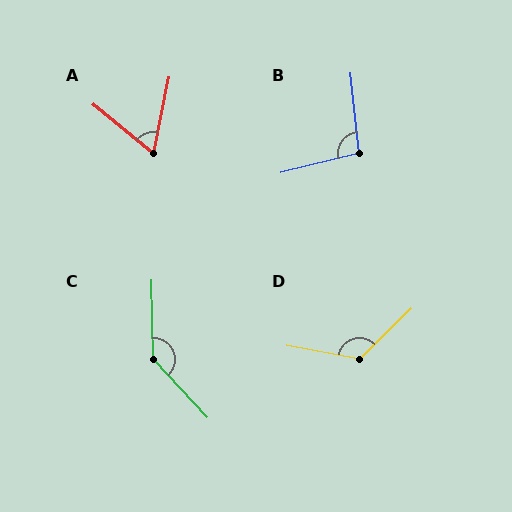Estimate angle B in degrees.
Approximately 98 degrees.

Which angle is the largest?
C, at approximately 138 degrees.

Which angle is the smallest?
A, at approximately 62 degrees.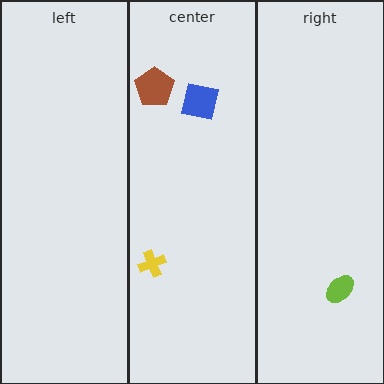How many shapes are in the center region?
3.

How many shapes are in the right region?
1.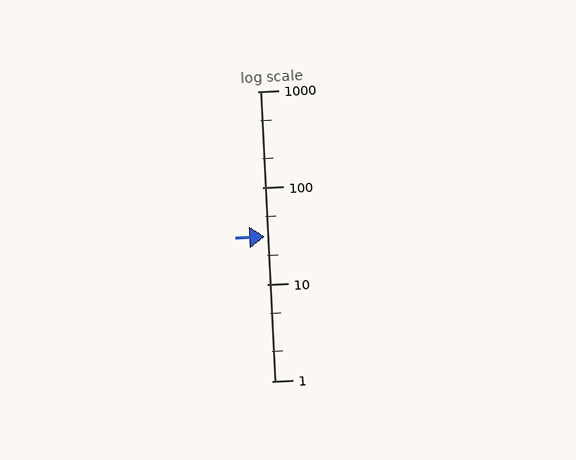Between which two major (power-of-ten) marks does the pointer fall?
The pointer is between 10 and 100.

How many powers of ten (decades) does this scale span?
The scale spans 3 decades, from 1 to 1000.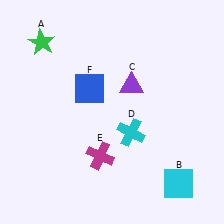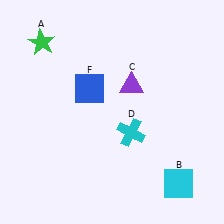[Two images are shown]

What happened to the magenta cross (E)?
The magenta cross (E) was removed in Image 2. It was in the bottom-left area of Image 1.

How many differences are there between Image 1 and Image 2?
There is 1 difference between the two images.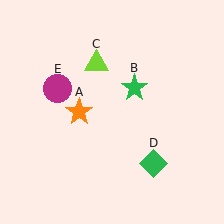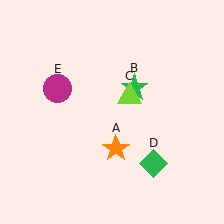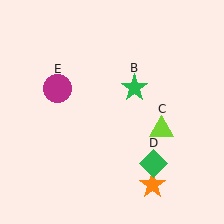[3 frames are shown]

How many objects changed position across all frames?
2 objects changed position: orange star (object A), lime triangle (object C).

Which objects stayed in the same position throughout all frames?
Green star (object B) and green diamond (object D) and magenta circle (object E) remained stationary.